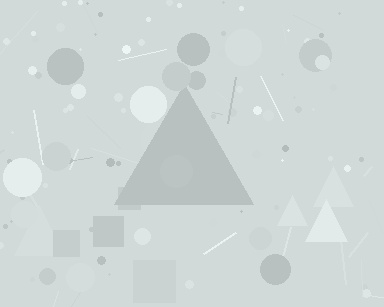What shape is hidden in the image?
A triangle is hidden in the image.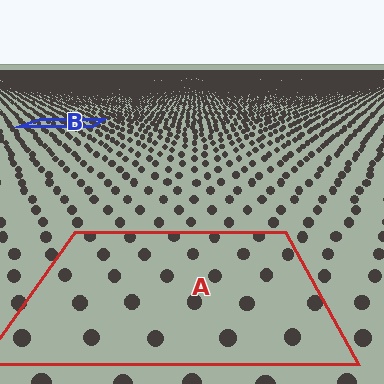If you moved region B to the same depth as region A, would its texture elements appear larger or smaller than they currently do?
They would appear larger. At a closer depth, the same texture elements are projected at a bigger on-screen size.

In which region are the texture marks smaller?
The texture marks are smaller in region B, because it is farther away.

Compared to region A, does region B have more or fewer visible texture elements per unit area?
Region B has more texture elements per unit area — they are packed more densely because it is farther away.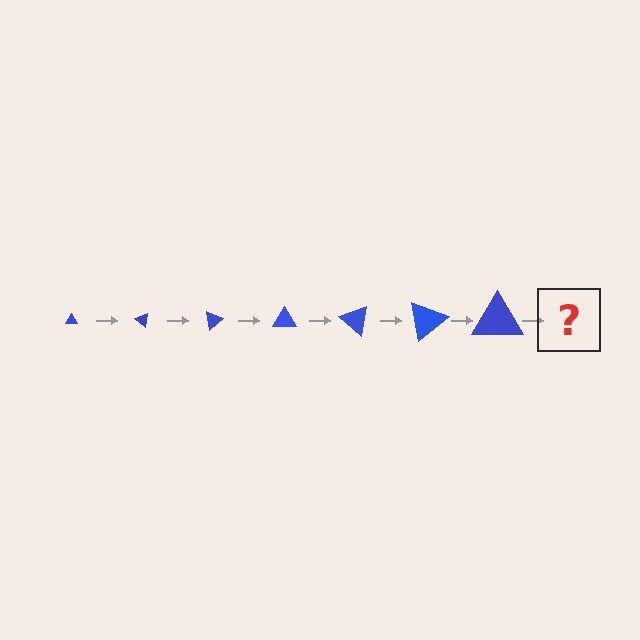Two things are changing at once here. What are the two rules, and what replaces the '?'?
The two rules are that the triangle grows larger each step and it rotates 40 degrees each step. The '?' should be a triangle, larger than the previous one and rotated 280 degrees from the start.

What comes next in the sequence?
The next element should be a triangle, larger than the previous one and rotated 280 degrees from the start.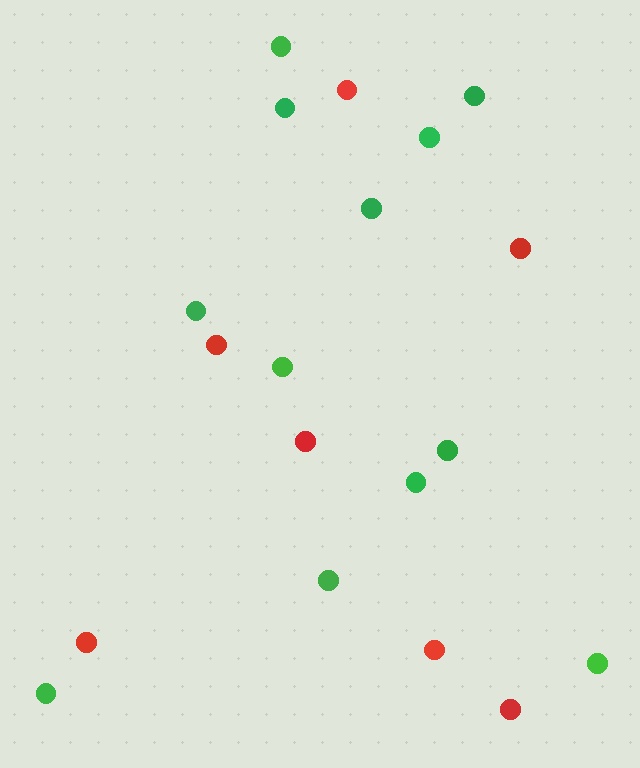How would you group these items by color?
There are 2 groups: one group of green circles (12) and one group of red circles (7).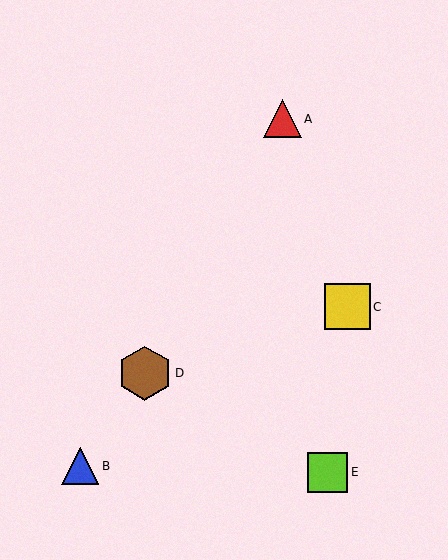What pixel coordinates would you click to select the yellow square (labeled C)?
Click at (347, 307) to select the yellow square C.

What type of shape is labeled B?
Shape B is a blue triangle.